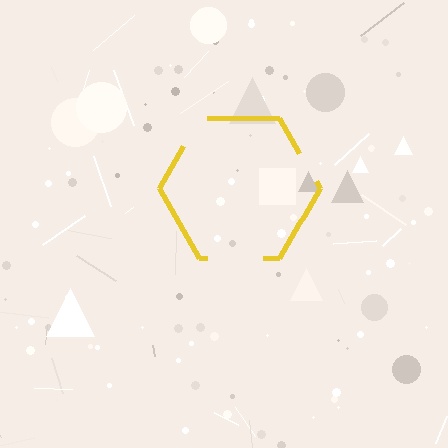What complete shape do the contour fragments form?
The contour fragments form a hexagon.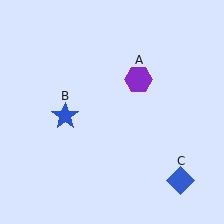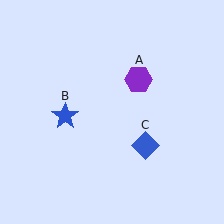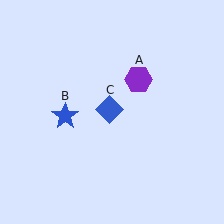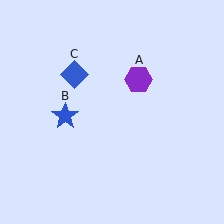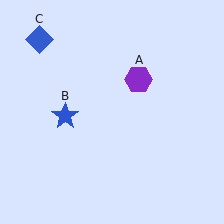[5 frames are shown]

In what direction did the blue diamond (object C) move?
The blue diamond (object C) moved up and to the left.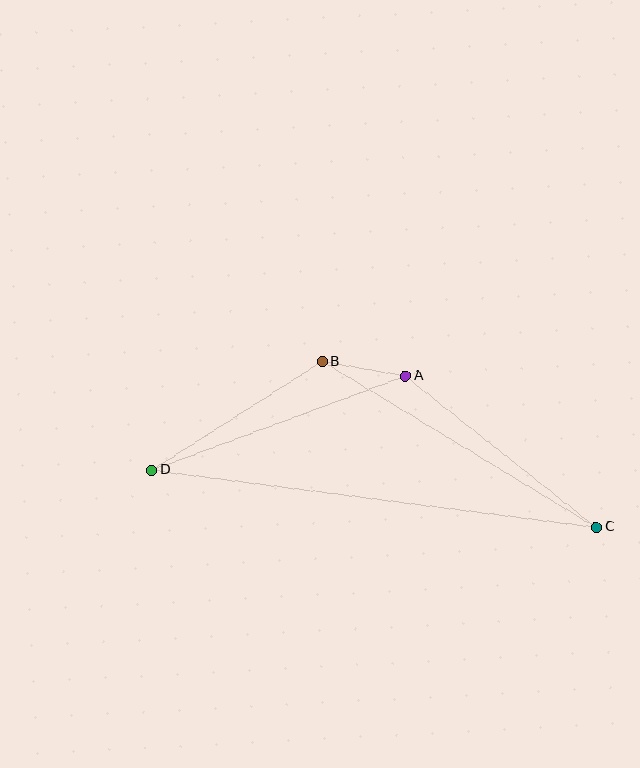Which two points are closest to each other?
Points A and B are closest to each other.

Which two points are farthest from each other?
Points C and D are farthest from each other.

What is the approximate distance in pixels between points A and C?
The distance between A and C is approximately 243 pixels.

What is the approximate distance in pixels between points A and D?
The distance between A and D is approximately 271 pixels.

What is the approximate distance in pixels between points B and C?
The distance between B and C is approximately 320 pixels.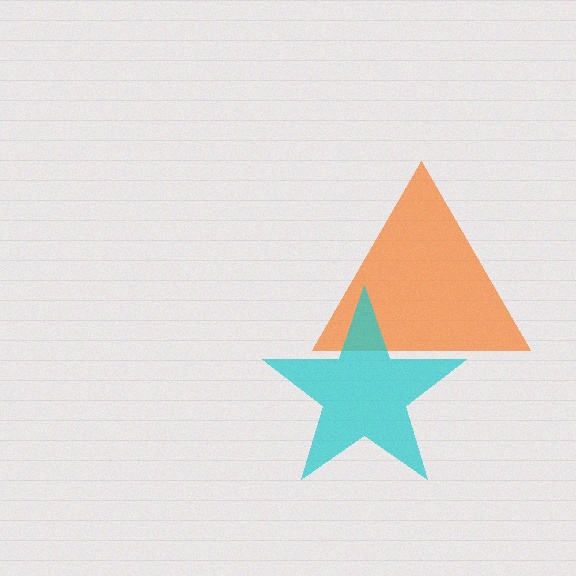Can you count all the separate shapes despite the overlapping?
Yes, there are 2 separate shapes.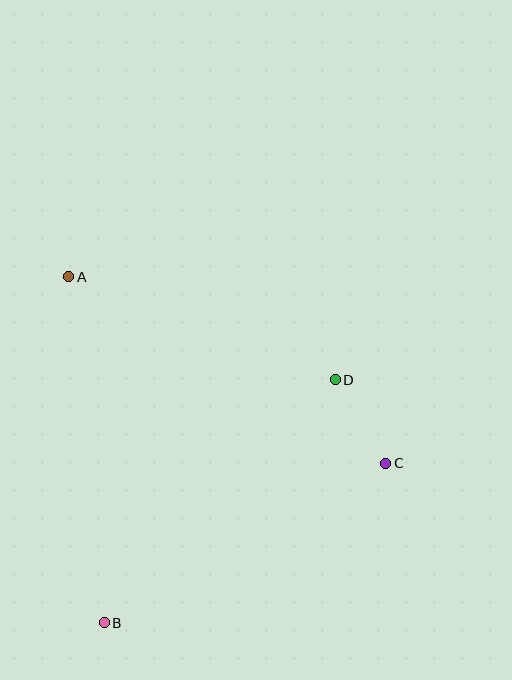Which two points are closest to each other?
Points C and D are closest to each other.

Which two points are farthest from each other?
Points A and C are farthest from each other.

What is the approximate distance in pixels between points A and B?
The distance between A and B is approximately 348 pixels.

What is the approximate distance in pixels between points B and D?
The distance between B and D is approximately 335 pixels.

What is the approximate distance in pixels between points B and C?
The distance between B and C is approximately 324 pixels.